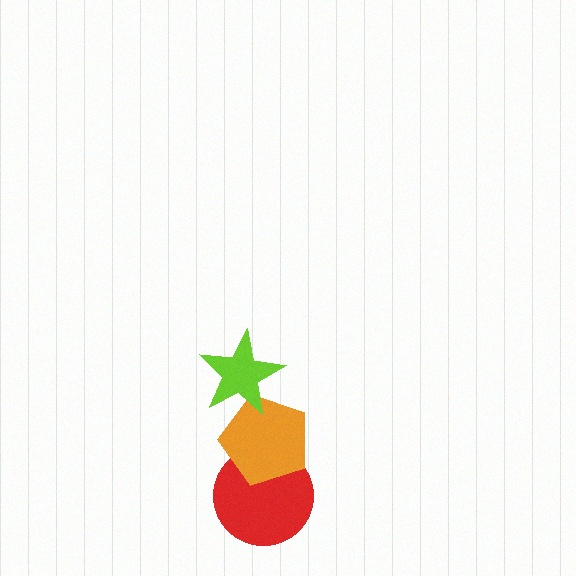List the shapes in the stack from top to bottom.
From top to bottom: the lime star, the orange pentagon, the red circle.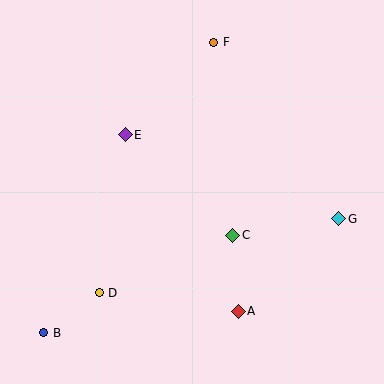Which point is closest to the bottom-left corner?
Point B is closest to the bottom-left corner.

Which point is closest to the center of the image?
Point C at (232, 235) is closest to the center.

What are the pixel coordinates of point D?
Point D is at (99, 293).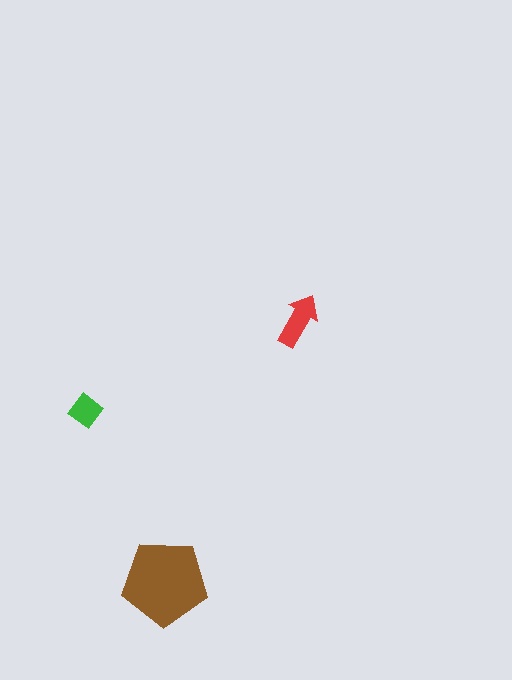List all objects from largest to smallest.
The brown pentagon, the red arrow, the green diamond.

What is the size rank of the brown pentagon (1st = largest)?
1st.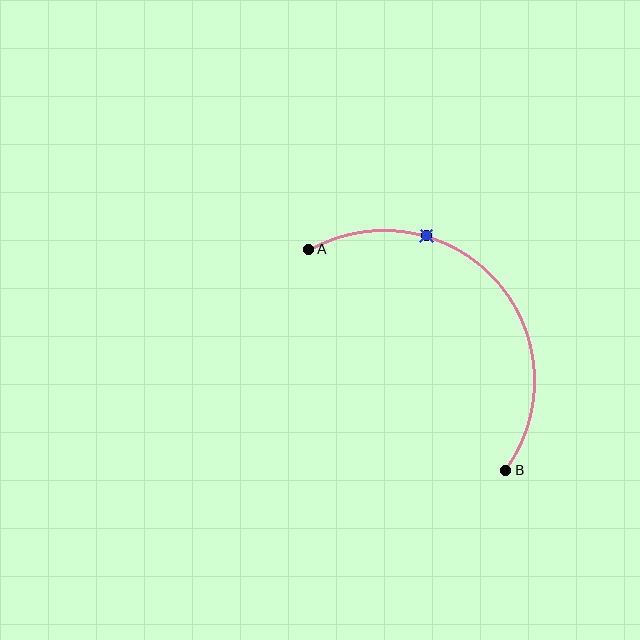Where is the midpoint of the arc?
The arc midpoint is the point on the curve farthest from the straight line joining A and B. It sits above and to the right of that line.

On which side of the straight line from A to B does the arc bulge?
The arc bulges above and to the right of the straight line connecting A and B.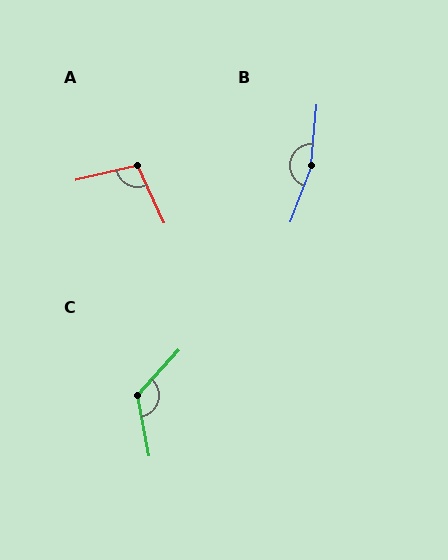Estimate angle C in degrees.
Approximately 127 degrees.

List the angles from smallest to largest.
A (102°), C (127°), B (164°).